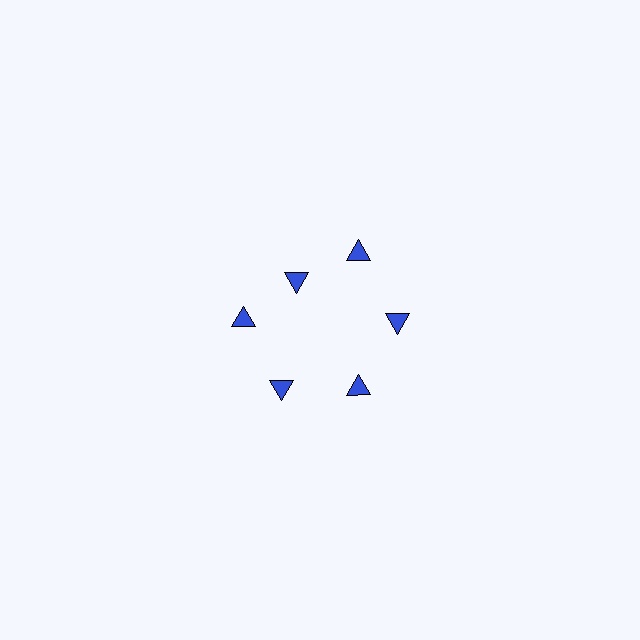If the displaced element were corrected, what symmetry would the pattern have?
It would have 6-fold rotational symmetry — the pattern would map onto itself every 60 degrees.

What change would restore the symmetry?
The symmetry would be restored by moving it outward, back onto the ring so that all 6 triangles sit at equal angles and equal distance from the center.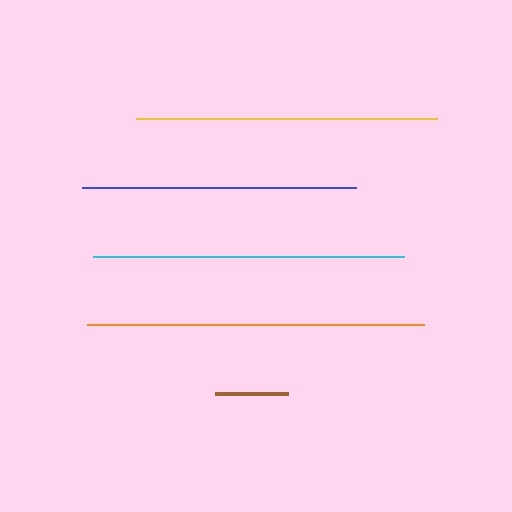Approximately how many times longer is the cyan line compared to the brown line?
The cyan line is approximately 4.3 times the length of the brown line.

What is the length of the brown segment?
The brown segment is approximately 73 pixels long.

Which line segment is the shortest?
The brown line is the shortest at approximately 73 pixels.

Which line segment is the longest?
The orange line is the longest at approximately 337 pixels.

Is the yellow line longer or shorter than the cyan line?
The cyan line is longer than the yellow line.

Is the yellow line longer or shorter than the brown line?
The yellow line is longer than the brown line.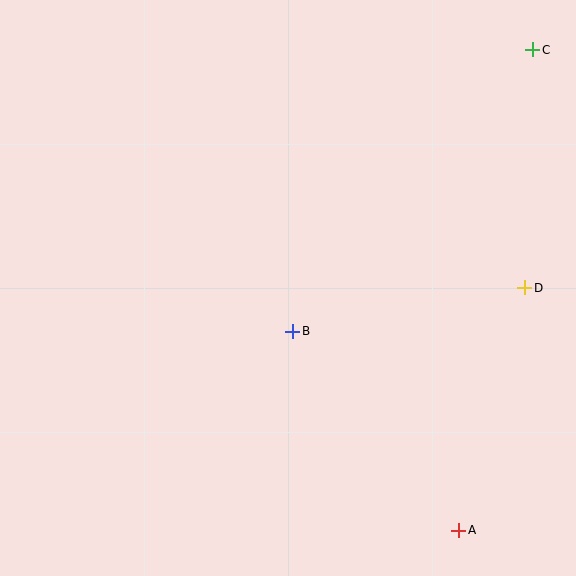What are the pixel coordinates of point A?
Point A is at (459, 530).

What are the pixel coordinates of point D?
Point D is at (525, 288).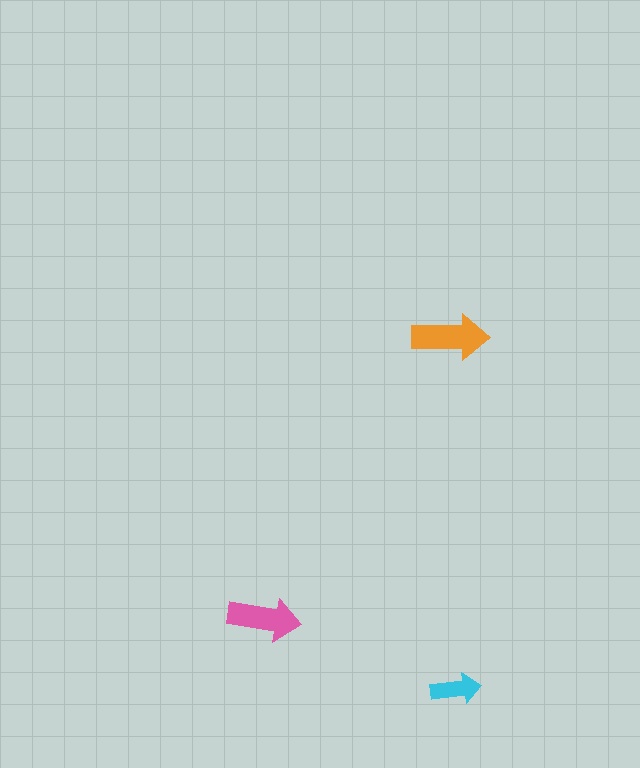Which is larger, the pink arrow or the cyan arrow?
The pink one.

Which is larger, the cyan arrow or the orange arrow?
The orange one.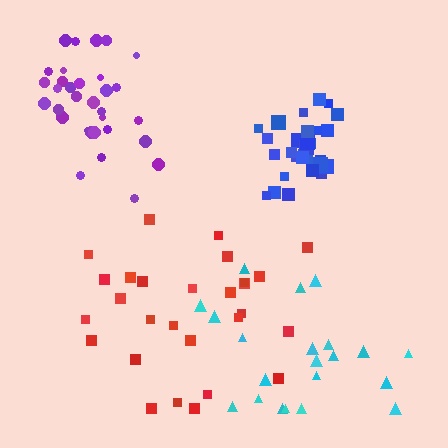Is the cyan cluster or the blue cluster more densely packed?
Blue.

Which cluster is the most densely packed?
Blue.